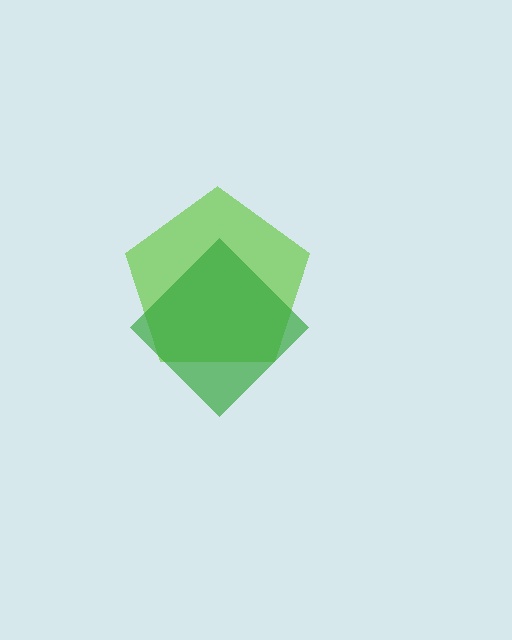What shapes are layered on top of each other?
The layered shapes are: a lime pentagon, a green diamond.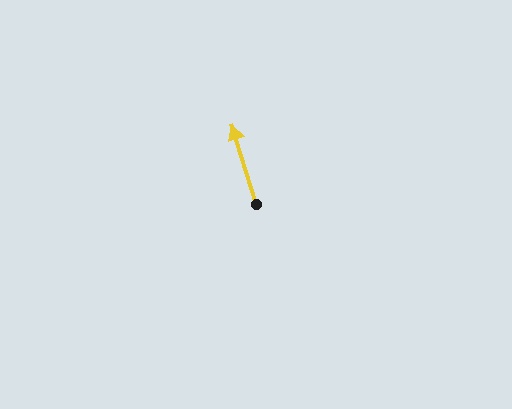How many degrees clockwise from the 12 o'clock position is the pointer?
Approximately 343 degrees.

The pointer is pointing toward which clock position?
Roughly 11 o'clock.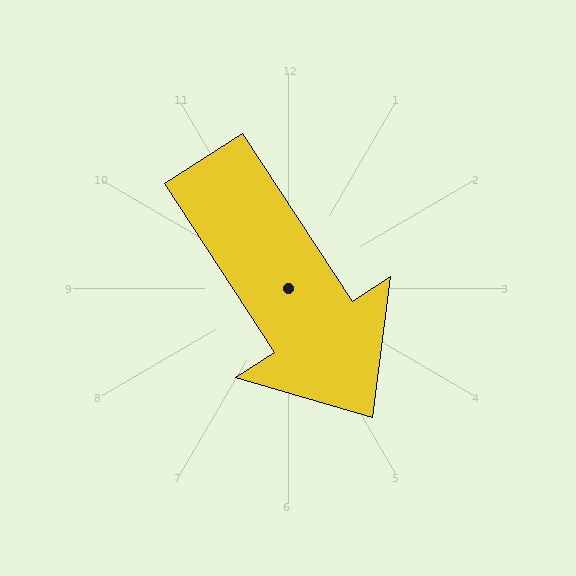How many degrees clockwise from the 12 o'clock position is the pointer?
Approximately 147 degrees.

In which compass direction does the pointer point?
Southeast.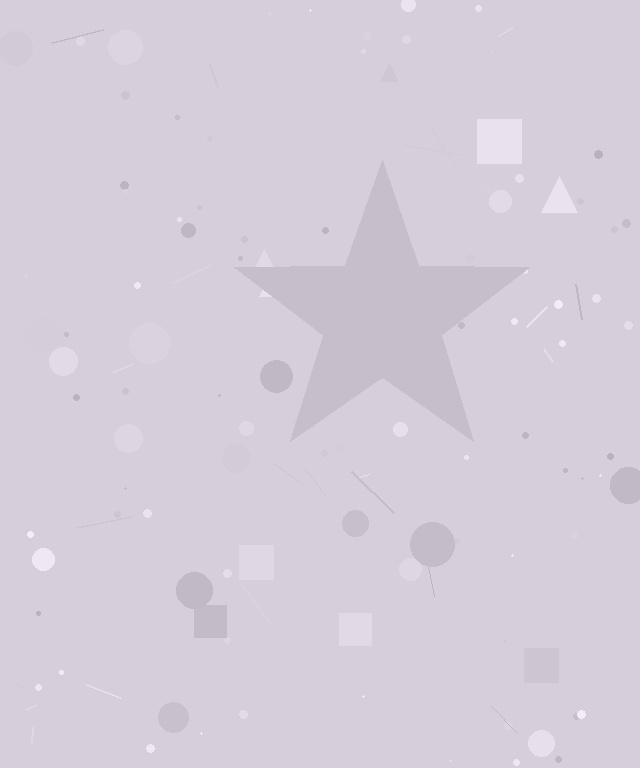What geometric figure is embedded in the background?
A star is embedded in the background.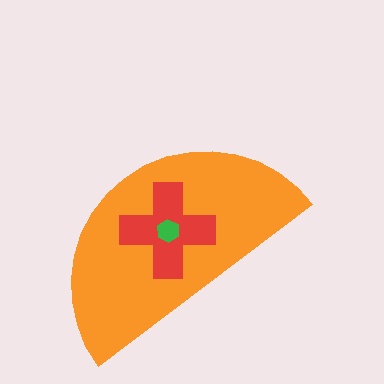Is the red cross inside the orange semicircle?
Yes.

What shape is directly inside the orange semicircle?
The red cross.